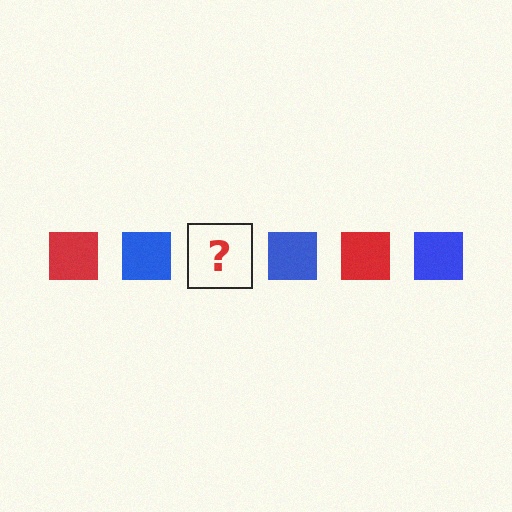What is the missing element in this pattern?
The missing element is a red square.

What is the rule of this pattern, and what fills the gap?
The rule is that the pattern cycles through red, blue squares. The gap should be filled with a red square.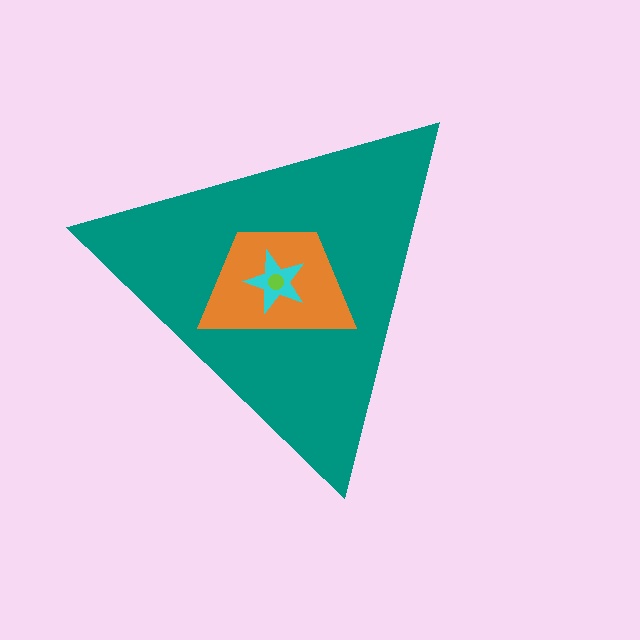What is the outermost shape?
The teal triangle.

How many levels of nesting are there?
4.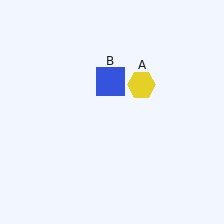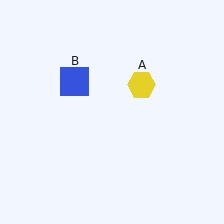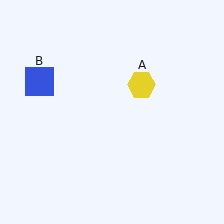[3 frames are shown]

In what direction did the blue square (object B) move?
The blue square (object B) moved left.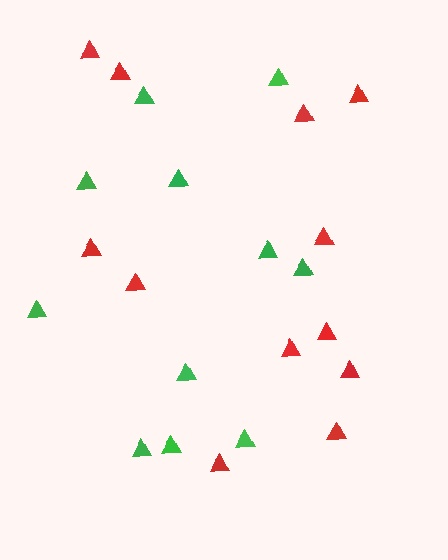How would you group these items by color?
There are 2 groups: one group of red triangles (12) and one group of green triangles (11).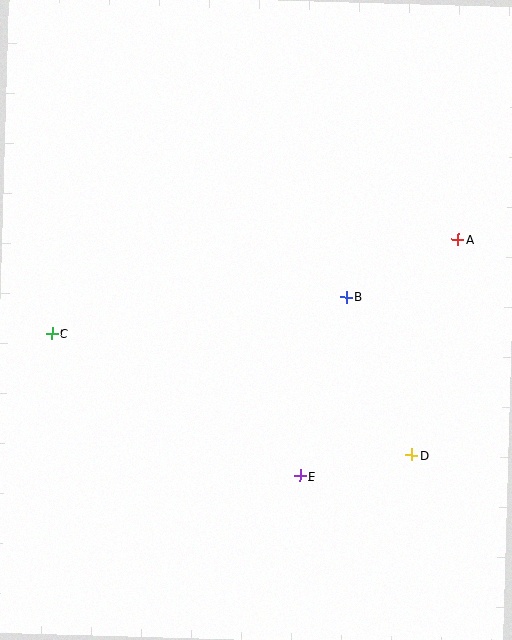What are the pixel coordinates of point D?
Point D is at (412, 455).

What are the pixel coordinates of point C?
Point C is at (52, 334).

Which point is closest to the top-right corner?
Point A is closest to the top-right corner.